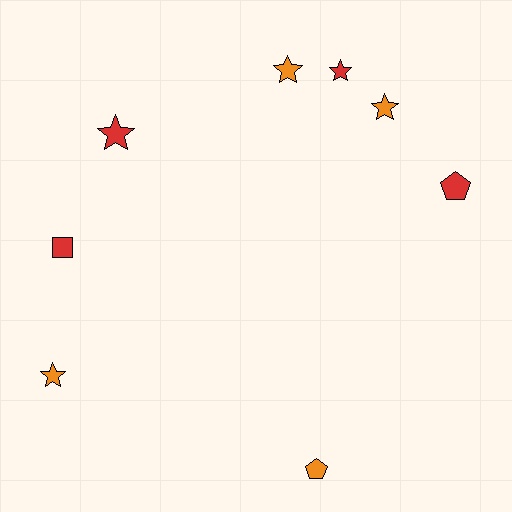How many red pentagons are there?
There is 1 red pentagon.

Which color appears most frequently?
Orange, with 4 objects.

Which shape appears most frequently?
Star, with 5 objects.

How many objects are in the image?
There are 8 objects.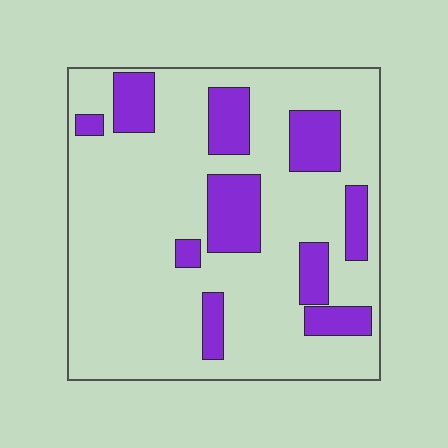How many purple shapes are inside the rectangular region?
10.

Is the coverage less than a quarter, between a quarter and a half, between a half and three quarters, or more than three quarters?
Less than a quarter.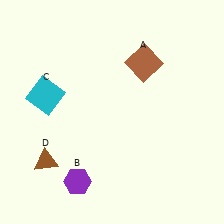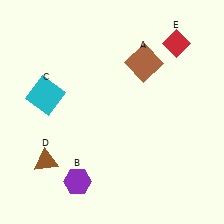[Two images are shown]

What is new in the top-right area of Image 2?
A red diamond (E) was added in the top-right area of Image 2.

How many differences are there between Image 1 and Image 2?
There is 1 difference between the two images.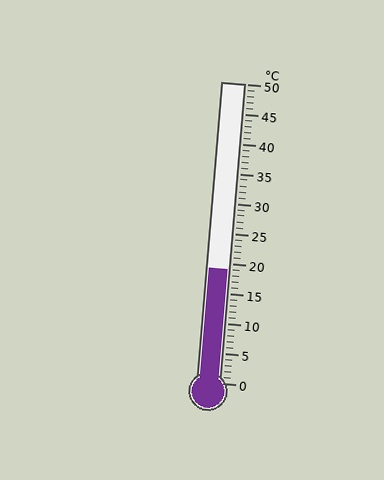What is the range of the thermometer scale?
The thermometer scale ranges from 0°C to 50°C.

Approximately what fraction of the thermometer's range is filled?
The thermometer is filled to approximately 40% of its range.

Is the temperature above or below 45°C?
The temperature is below 45°C.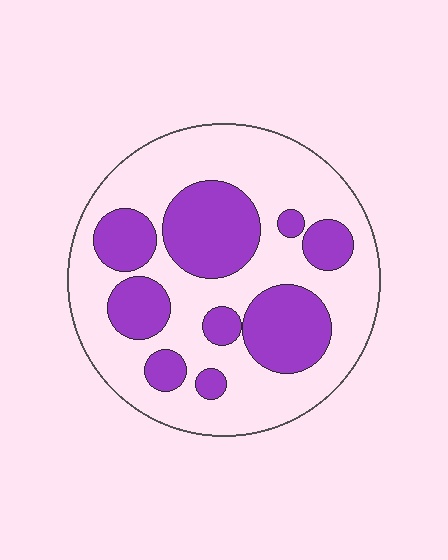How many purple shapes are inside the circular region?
9.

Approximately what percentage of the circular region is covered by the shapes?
Approximately 35%.